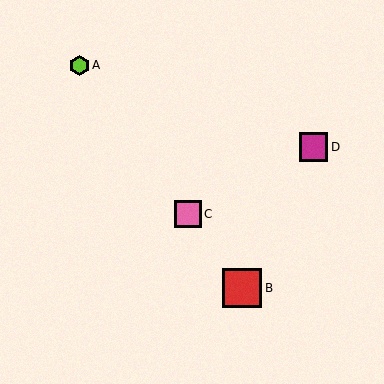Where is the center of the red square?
The center of the red square is at (242, 288).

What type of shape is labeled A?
Shape A is a lime hexagon.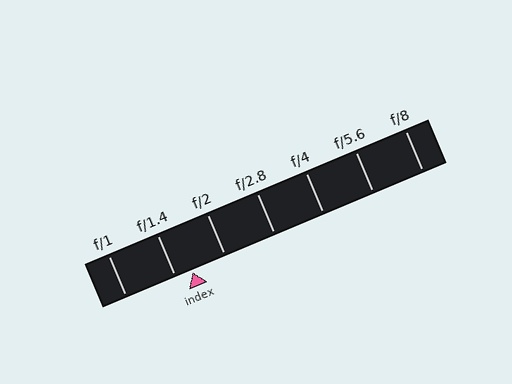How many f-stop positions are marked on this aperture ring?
There are 7 f-stop positions marked.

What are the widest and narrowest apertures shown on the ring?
The widest aperture shown is f/1 and the narrowest is f/8.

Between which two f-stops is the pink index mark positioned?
The index mark is between f/1.4 and f/2.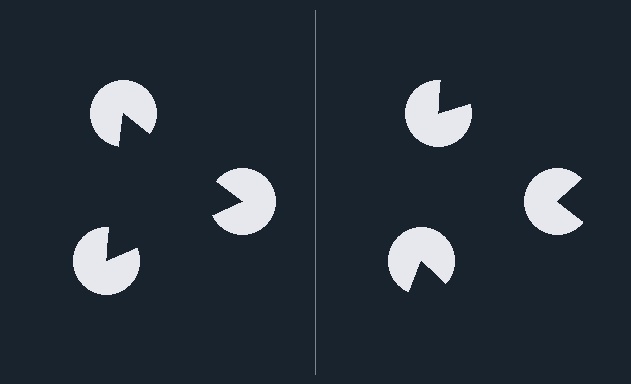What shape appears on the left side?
An illusory triangle.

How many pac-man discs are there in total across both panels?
6 — 3 on each side.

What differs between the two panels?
The pac-man discs are positioned identically on both sides; only the wedge orientations differ. On the left they align to a triangle; on the right they are misaligned.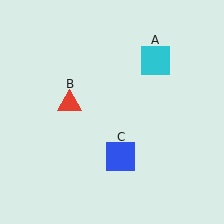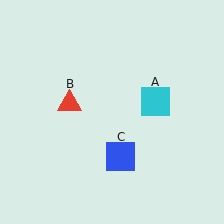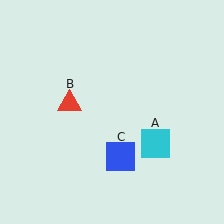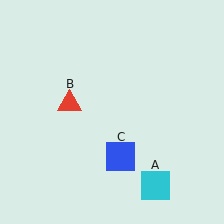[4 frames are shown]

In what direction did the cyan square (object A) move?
The cyan square (object A) moved down.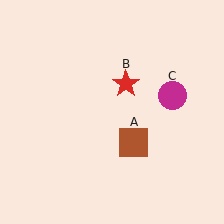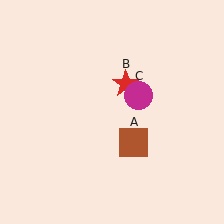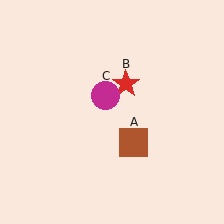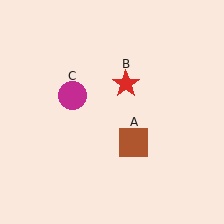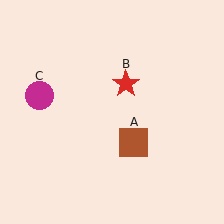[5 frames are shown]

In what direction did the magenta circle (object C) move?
The magenta circle (object C) moved left.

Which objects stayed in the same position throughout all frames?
Brown square (object A) and red star (object B) remained stationary.